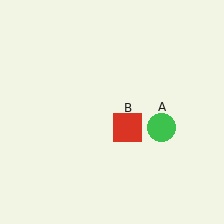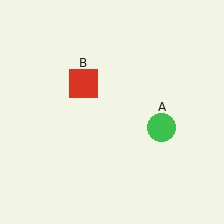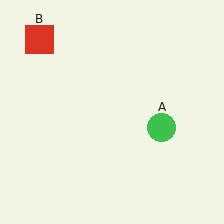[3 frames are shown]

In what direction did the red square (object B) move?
The red square (object B) moved up and to the left.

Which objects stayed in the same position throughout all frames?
Green circle (object A) remained stationary.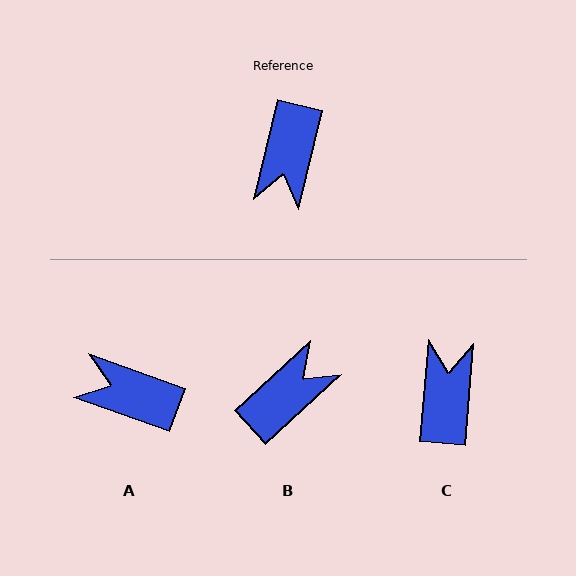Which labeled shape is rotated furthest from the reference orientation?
C, about 172 degrees away.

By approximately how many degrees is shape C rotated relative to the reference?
Approximately 172 degrees clockwise.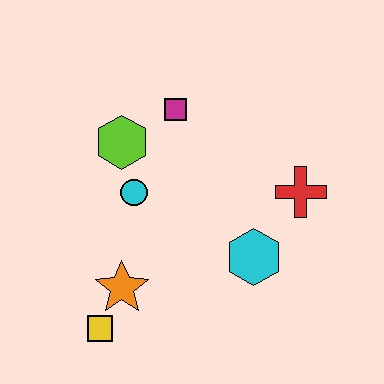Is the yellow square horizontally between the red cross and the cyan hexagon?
No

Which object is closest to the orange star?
The yellow square is closest to the orange star.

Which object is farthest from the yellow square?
The red cross is farthest from the yellow square.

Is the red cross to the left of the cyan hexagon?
No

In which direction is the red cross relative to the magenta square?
The red cross is to the right of the magenta square.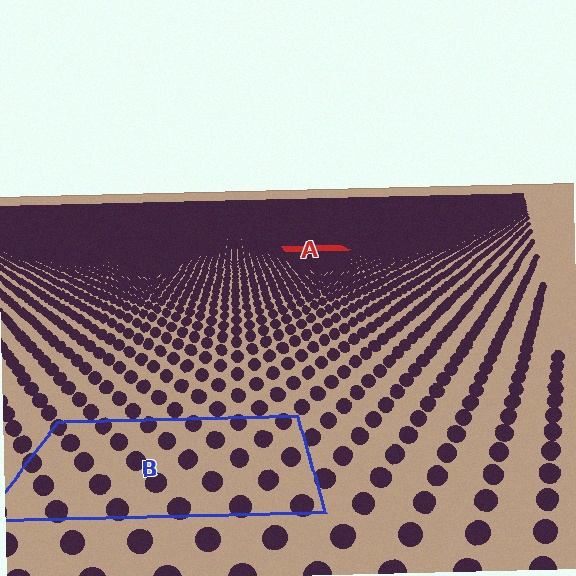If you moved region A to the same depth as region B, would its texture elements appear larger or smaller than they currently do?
They would appear larger. At a closer depth, the same texture elements are projected at a bigger on-screen size.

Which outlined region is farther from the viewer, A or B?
Region A is farther from the viewer — the texture elements inside it appear smaller and more densely packed.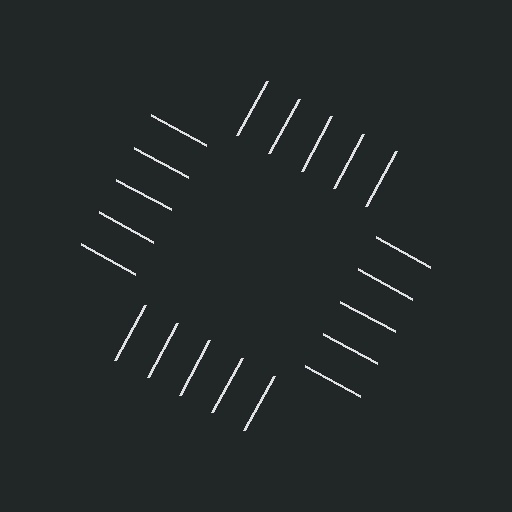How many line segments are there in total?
20 — 5 along each of the 4 edges.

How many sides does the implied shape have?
4 sides — the line-ends trace a square.